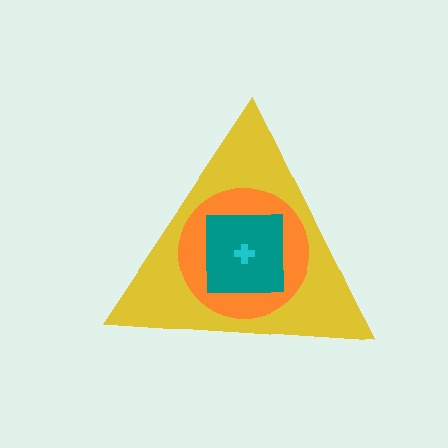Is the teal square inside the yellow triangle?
Yes.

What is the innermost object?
The cyan cross.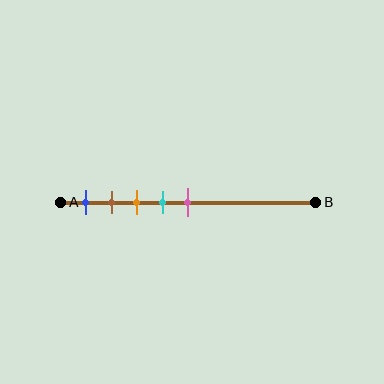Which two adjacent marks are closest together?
The brown and orange marks are the closest adjacent pair.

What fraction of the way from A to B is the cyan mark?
The cyan mark is approximately 40% (0.4) of the way from A to B.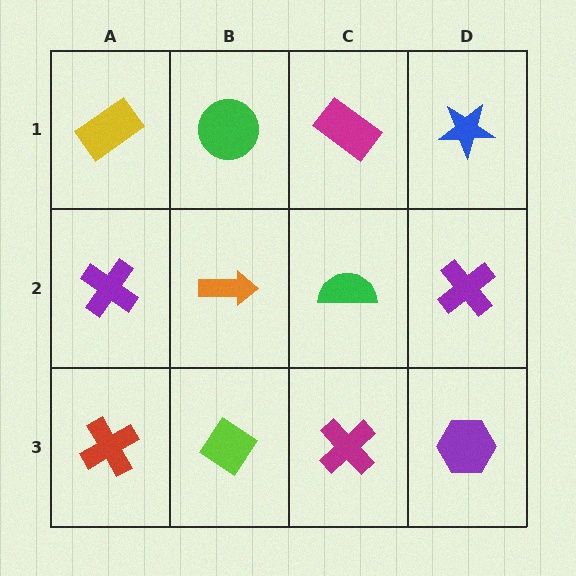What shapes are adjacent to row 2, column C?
A magenta rectangle (row 1, column C), a magenta cross (row 3, column C), an orange arrow (row 2, column B), a purple cross (row 2, column D).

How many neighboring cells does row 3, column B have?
3.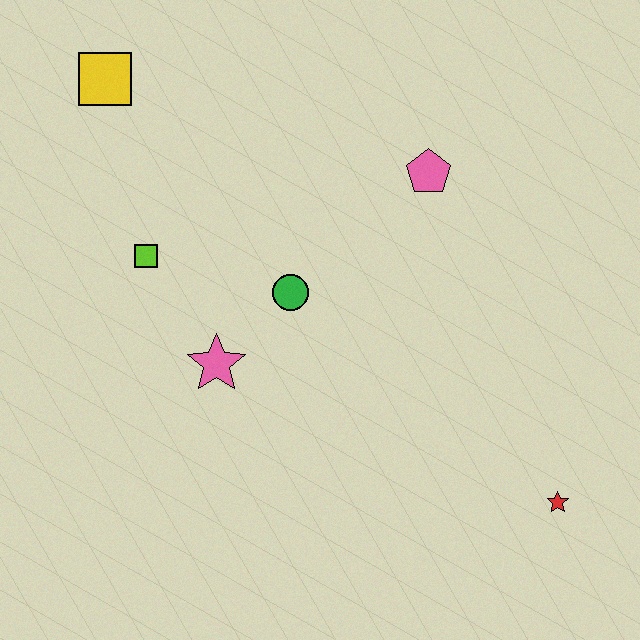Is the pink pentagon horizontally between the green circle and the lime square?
No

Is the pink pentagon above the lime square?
Yes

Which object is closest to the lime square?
The pink star is closest to the lime square.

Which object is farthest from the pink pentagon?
The red star is farthest from the pink pentagon.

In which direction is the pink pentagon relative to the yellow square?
The pink pentagon is to the right of the yellow square.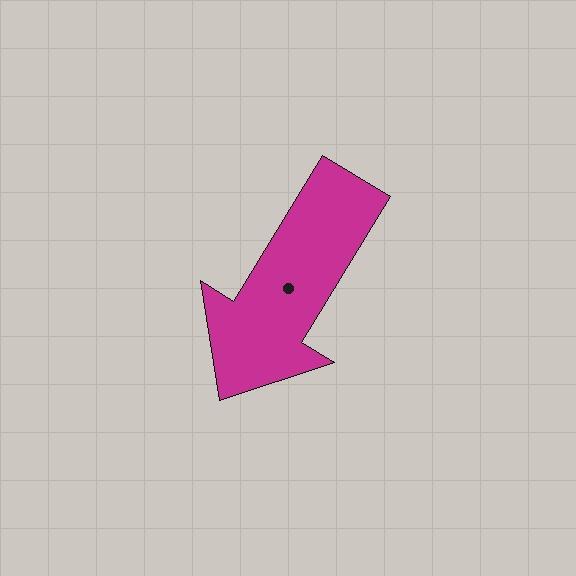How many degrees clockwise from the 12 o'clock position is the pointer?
Approximately 211 degrees.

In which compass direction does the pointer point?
Southwest.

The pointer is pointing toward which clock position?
Roughly 7 o'clock.